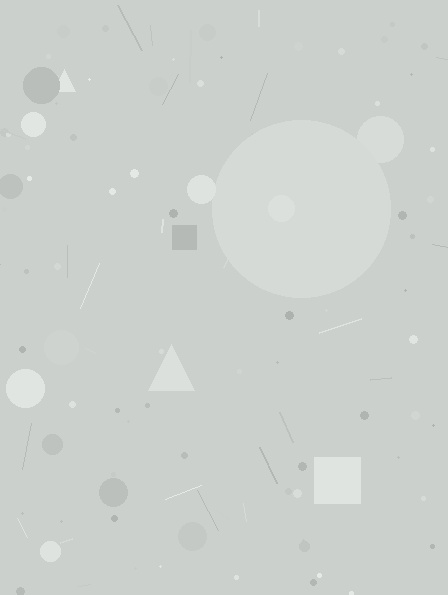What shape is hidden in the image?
A circle is hidden in the image.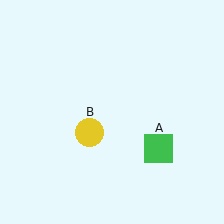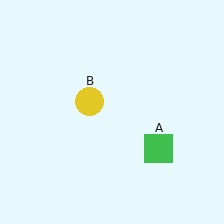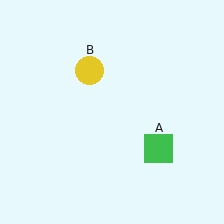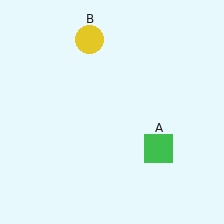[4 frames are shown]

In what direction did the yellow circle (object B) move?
The yellow circle (object B) moved up.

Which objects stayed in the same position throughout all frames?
Green square (object A) remained stationary.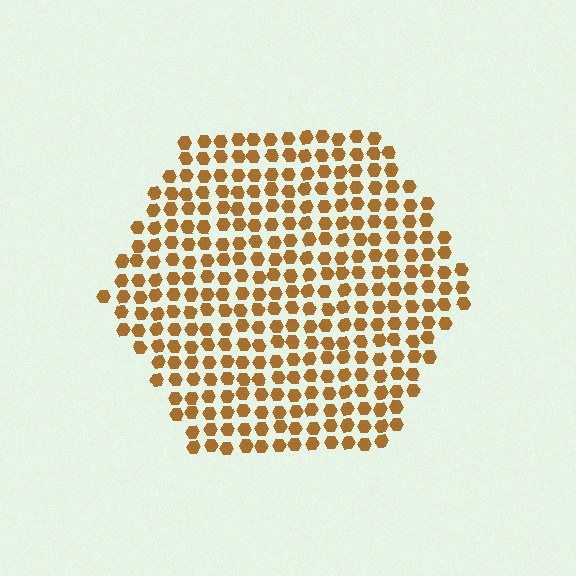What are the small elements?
The small elements are hexagons.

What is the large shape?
The large shape is a hexagon.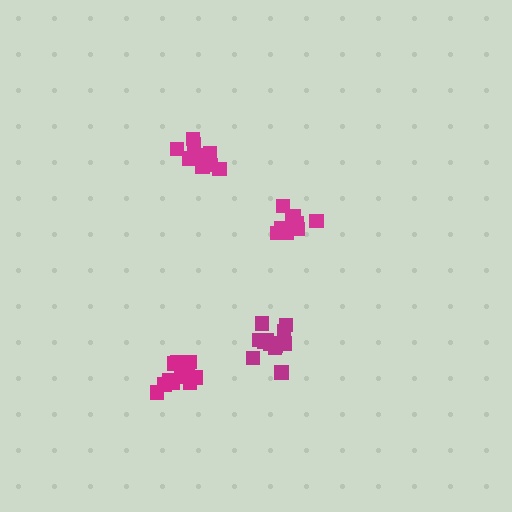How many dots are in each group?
Group 1: 11 dots, Group 2: 12 dots, Group 3: 13 dots, Group 4: 10 dots (46 total).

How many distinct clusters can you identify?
There are 4 distinct clusters.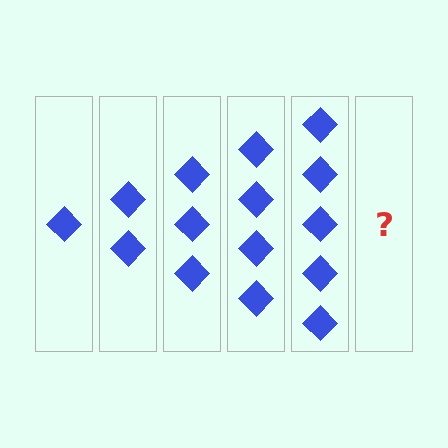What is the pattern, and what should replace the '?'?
The pattern is that each step adds one more diamond. The '?' should be 6 diamonds.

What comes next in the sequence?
The next element should be 6 diamonds.